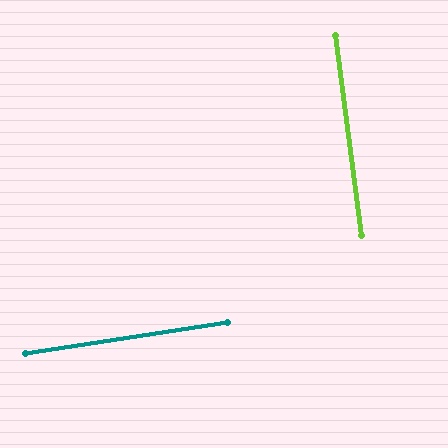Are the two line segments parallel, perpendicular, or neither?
Perpendicular — they meet at approximately 89°.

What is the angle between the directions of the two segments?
Approximately 89 degrees.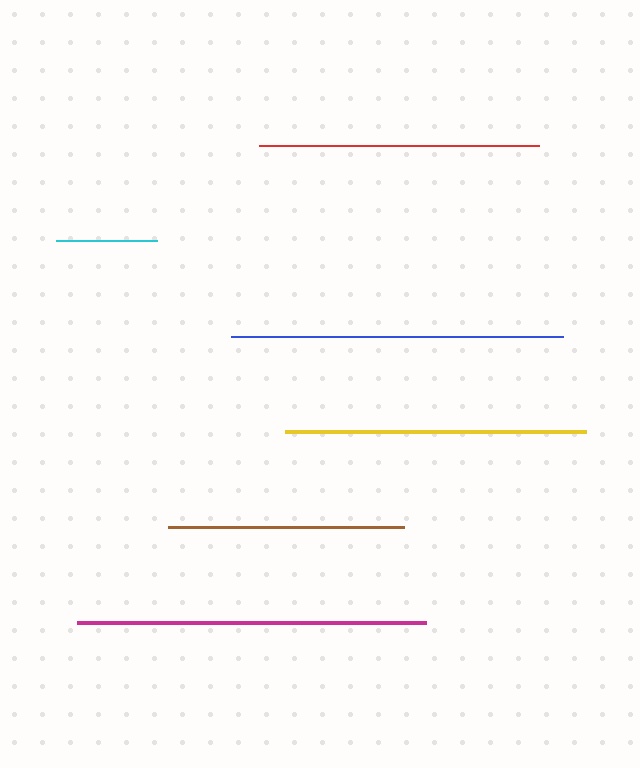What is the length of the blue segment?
The blue segment is approximately 332 pixels long.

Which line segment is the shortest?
The cyan line is the shortest at approximately 102 pixels.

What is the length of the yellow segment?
The yellow segment is approximately 301 pixels long.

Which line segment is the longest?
The magenta line is the longest at approximately 349 pixels.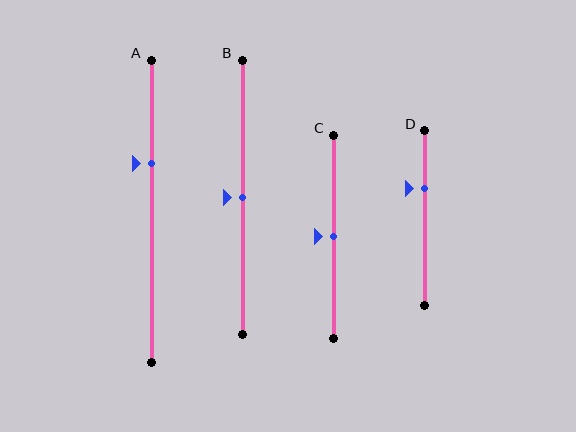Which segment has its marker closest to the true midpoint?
Segment B has its marker closest to the true midpoint.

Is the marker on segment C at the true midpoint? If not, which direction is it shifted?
Yes, the marker on segment C is at the true midpoint.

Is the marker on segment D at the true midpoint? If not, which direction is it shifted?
No, the marker on segment D is shifted upward by about 17% of the segment length.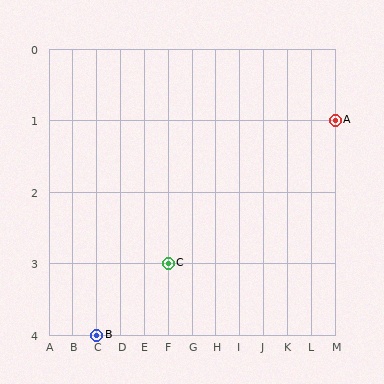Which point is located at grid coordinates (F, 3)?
Point C is at (F, 3).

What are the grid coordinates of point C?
Point C is at grid coordinates (F, 3).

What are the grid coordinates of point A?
Point A is at grid coordinates (M, 1).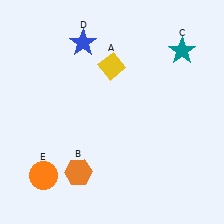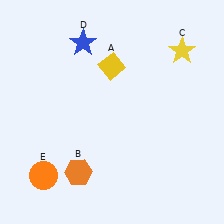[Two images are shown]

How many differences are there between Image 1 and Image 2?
There is 1 difference between the two images.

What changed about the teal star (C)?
In Image 1, C is teal. In Image 2, it changed to yellow.